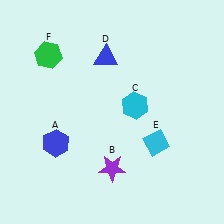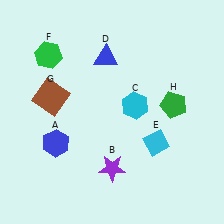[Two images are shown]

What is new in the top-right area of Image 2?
A green pentagon (H) was added in the top-right area of Image 2.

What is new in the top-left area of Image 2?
A brown square (G) was added in the top-left area of Image 2.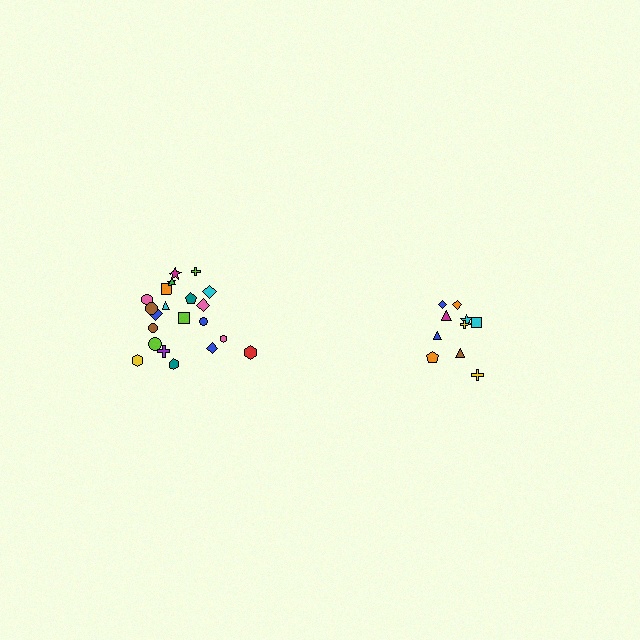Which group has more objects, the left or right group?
The left group.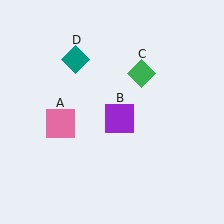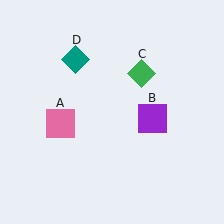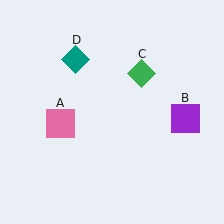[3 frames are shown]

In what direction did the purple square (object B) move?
The purple square (object B) moved right.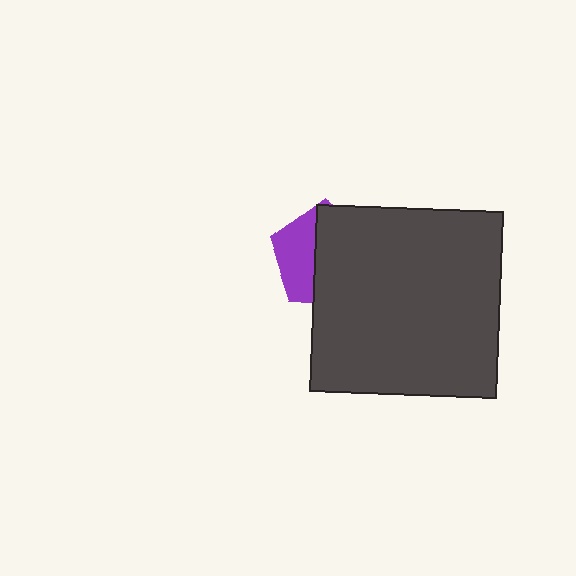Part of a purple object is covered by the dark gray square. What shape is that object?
It is a pentagon.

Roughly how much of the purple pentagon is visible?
A small part of it is visible (roughly 39%).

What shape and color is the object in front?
The object in front is a dark gray square.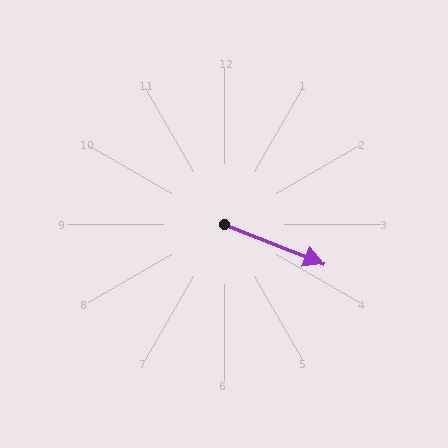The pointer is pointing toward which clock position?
Roughly 4 o'clock.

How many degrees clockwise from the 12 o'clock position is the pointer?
Approximately 112 degrees.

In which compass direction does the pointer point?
East.